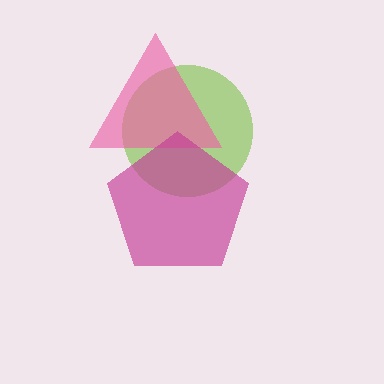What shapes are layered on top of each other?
The layered shapes are: a lime circle, a pink triangle, a magenta pentagon.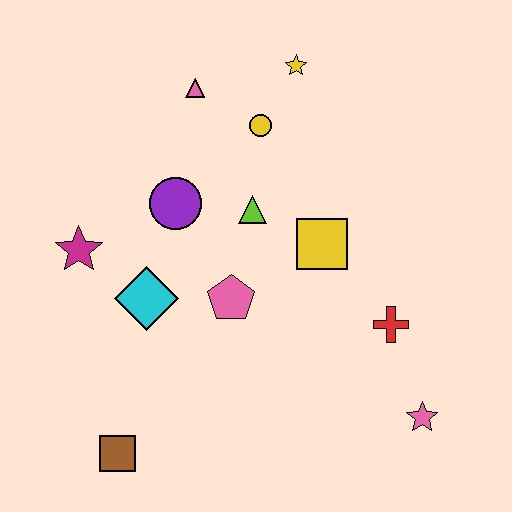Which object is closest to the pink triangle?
The yellow circle is closest to the pink triangle.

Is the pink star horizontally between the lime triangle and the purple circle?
No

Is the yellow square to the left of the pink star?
Yes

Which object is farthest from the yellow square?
The brown square is farthest from the yellow square.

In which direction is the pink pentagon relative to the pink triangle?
The pink pentagon is below the pink triangle.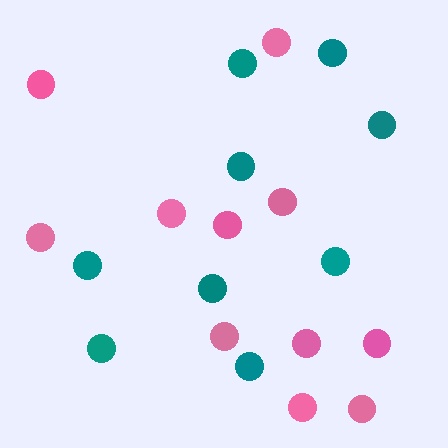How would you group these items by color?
There are 2 groups: one group of teal circles (9) and one group of pink circles (11).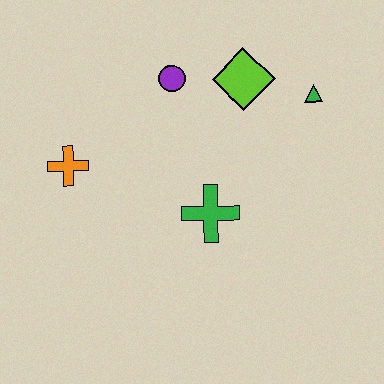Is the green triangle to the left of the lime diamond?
No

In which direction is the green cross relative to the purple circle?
The green cross is below the purple circle.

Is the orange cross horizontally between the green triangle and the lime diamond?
No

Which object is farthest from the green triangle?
The orange cross is farthest from the green triangle.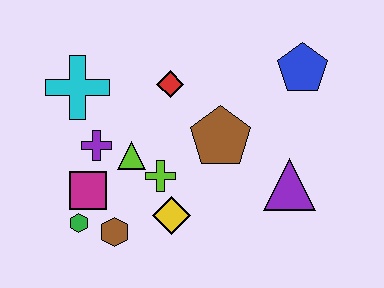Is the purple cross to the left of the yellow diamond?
Yes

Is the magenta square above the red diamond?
No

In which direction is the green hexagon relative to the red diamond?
The green hexagon is below the red diamond.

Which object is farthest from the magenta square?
The blue pentagon is farthest from the magenta square.